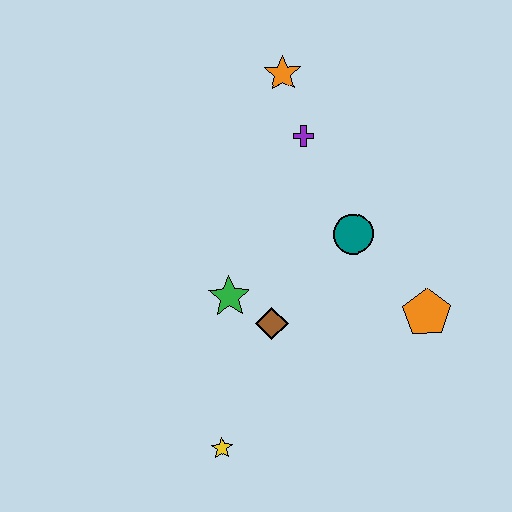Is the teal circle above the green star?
Yes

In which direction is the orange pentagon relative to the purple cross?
The orange pentagon is below the purple cross.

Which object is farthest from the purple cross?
The yellow star is farthest from the purple cross.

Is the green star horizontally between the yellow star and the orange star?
Yes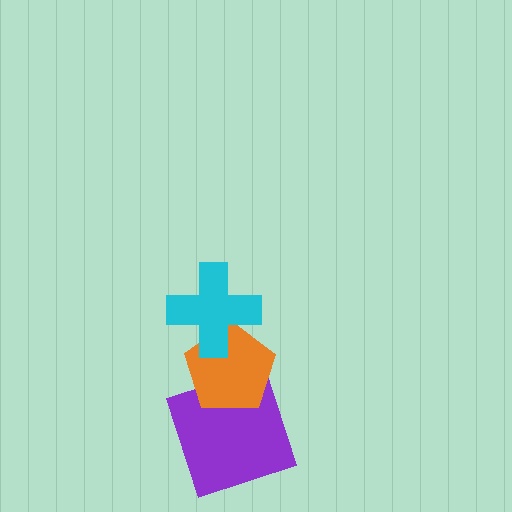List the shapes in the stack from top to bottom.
From top to bottom: the cyan cross, the orange pentagon, the purple square.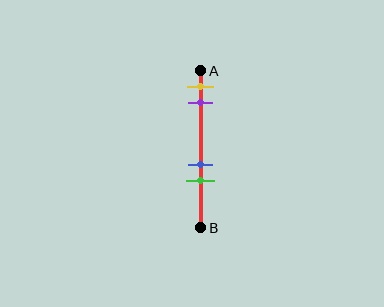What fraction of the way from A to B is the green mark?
The green mark is approximately 70% (0.7) of the way from A to B.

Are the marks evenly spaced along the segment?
No, the marks are not evenly spaced.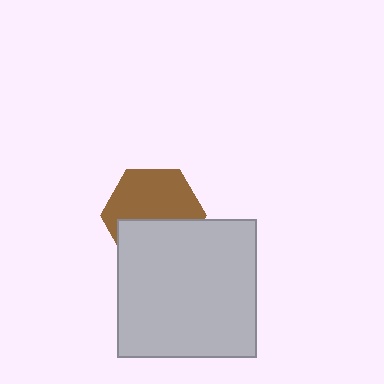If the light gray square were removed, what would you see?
You would see the complete brown hexagon.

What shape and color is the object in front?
The object in front is a light gray square.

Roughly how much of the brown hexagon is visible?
About half of it is visible (roughly 58%).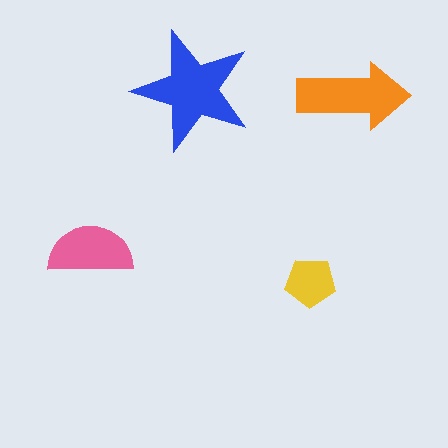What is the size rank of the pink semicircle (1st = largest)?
3rd.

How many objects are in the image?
There are 4 objects in the image.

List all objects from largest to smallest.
The blue star, the orange arrow, the pink semicircle, the yellow pentagon.